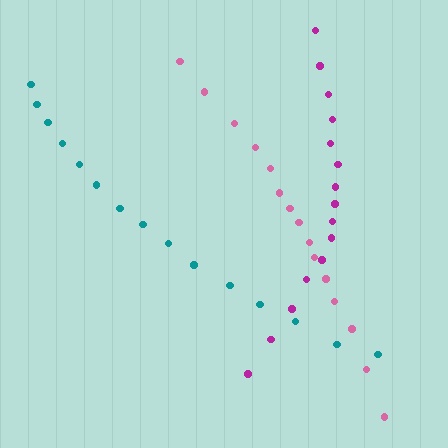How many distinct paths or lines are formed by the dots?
There are 3 distinct paths.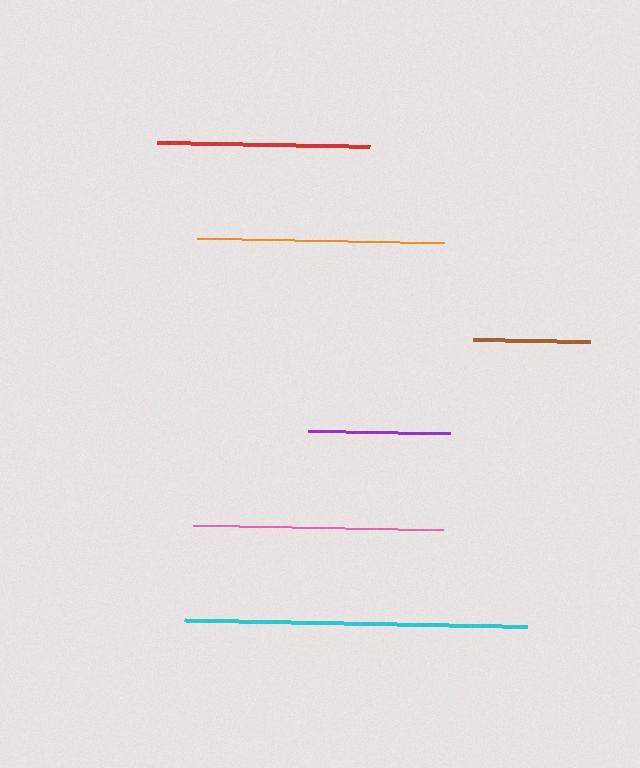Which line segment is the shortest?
The brown line is the shortest at approximately 117 pixels.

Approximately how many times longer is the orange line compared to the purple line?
The orange line is approximately 1.7 times the length of the purple line.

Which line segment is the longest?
The cyan line is the longest at approximately 343 pixels.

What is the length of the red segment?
The red segment is approximately 213 pixels long.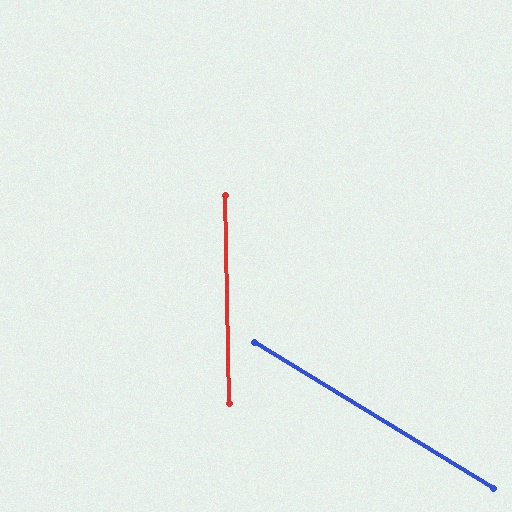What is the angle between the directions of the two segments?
Approximately 57 degrees.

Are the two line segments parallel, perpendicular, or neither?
Neither parallel nor perpendicular — they differ by about 57°.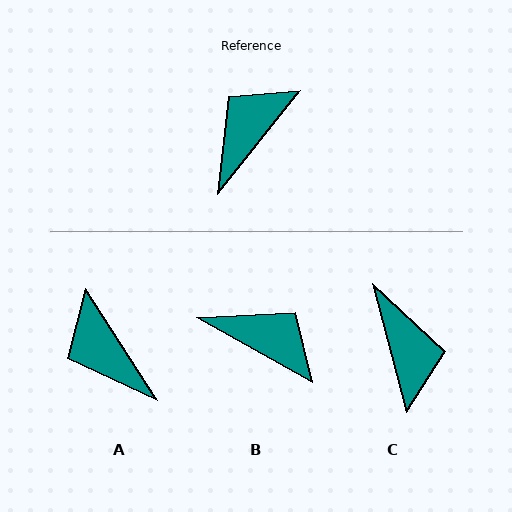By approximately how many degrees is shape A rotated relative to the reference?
Approximately 71 degrees counter-clockwise.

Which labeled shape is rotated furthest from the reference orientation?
C, about 127 degrees away.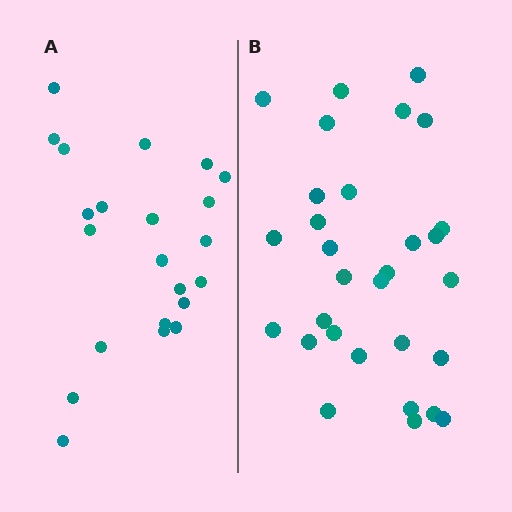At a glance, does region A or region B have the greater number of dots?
Region B (the right region) has more dots.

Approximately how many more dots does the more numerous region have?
Region B has roughly 8 or so more dots than region A.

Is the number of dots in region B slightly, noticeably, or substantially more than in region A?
Region B has noticeably more, but not dramatically so. The ratio is roughly 1.4 to 1.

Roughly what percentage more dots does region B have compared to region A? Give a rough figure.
About 35% more.